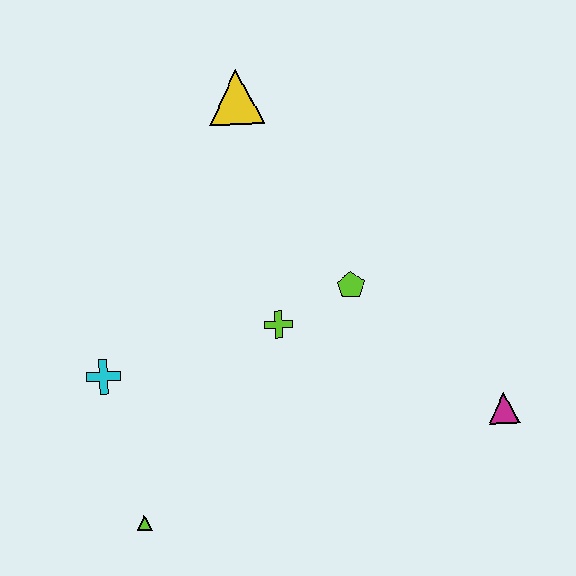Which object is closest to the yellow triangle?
The lime pentagon is closest to the yellow triangle.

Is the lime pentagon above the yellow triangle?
No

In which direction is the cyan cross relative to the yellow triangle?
The cyan cross is below the yellow triangle.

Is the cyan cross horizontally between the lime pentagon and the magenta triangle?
No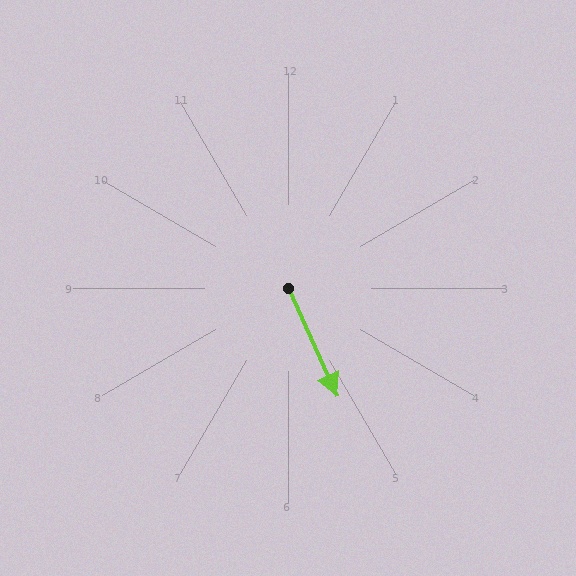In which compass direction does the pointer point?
Southeast.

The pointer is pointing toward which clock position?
Roughly 5 o'clock.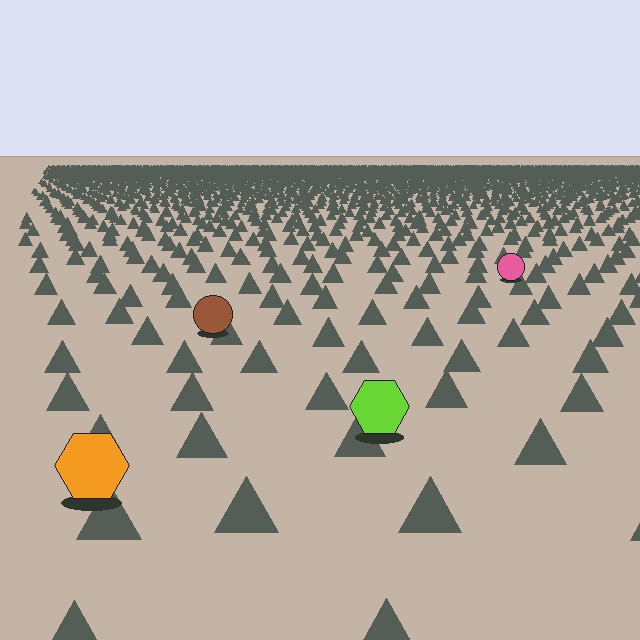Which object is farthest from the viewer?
The pink circle is farthest from the viewer. It appears smaller and the ground texture around it is denser.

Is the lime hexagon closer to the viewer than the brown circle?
Yes. The lime hexagon is closer — you can tell from the texture gradient: the ground texture is coarser near it.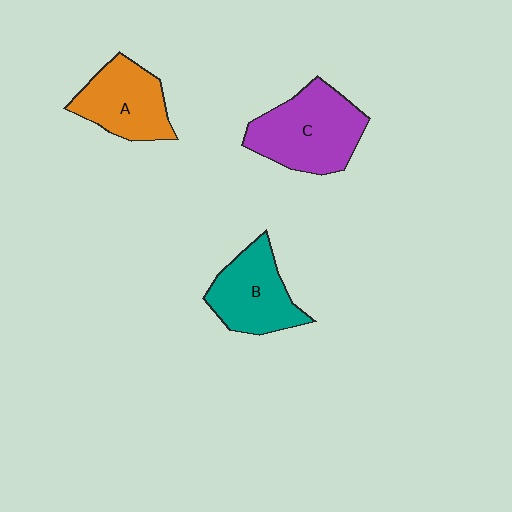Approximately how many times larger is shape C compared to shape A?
Approximately 1.3 times.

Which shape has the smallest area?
Shape A (orange).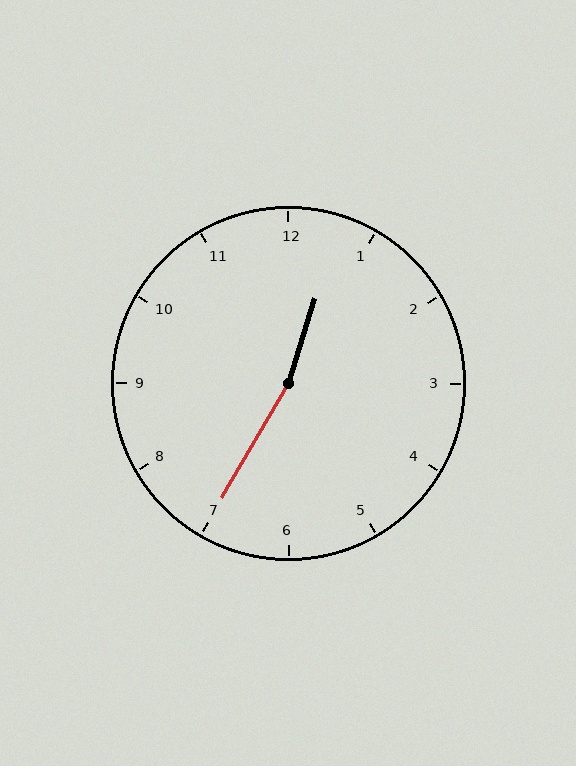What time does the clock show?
12:35.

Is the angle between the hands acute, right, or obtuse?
It is obtuse.